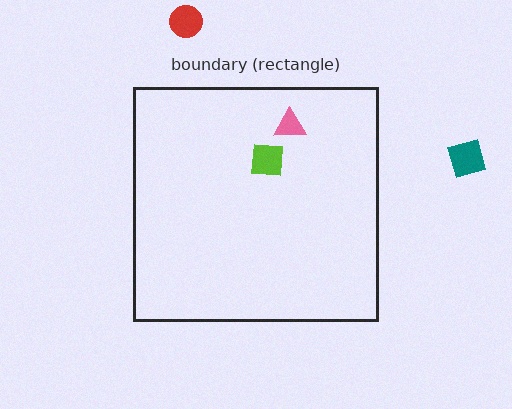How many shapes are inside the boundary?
2 inside, 2 outside.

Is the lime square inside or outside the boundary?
Inside.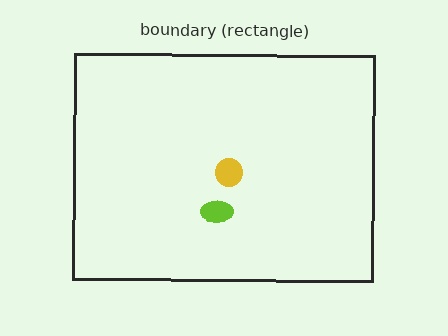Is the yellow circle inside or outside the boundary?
Inside.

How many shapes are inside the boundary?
2 inside, 0 outside.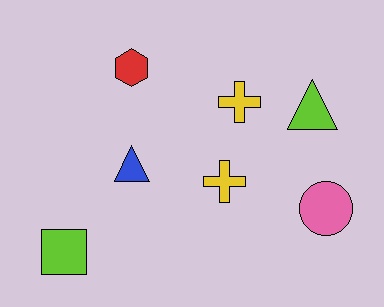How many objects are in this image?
There are 7 objects.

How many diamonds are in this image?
There are no diamonds.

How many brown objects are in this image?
There are no brown objects.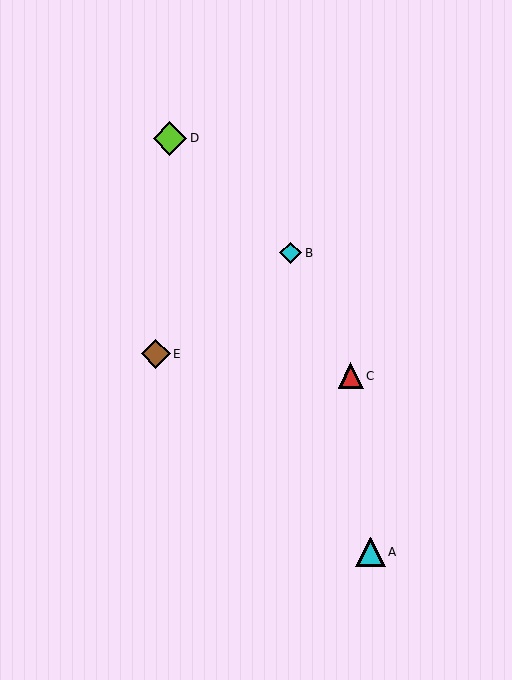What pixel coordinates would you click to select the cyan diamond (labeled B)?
Click at (291, 253) to select the cyan diamond B.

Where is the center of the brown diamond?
The center of the brown diamond is at (156, 354).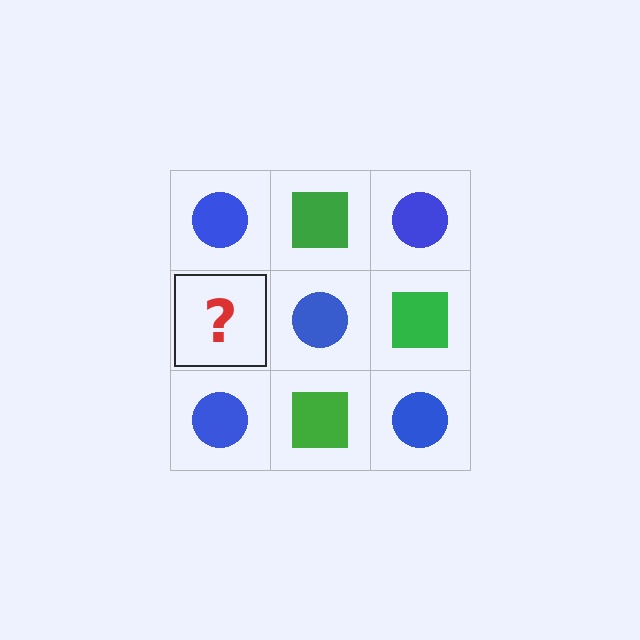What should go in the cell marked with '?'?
The missing cell should contain a green square.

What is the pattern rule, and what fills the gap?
The rule is that it alternates blue circle and green square in a checkerboard pattern. The gap should be filled with a green square.